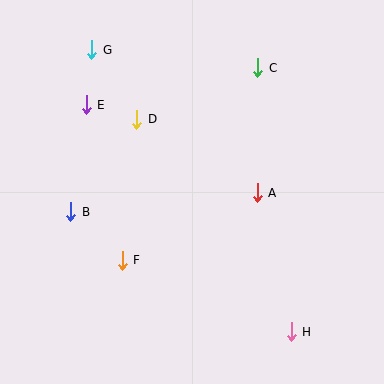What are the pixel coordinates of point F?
Point F is at (122, 260).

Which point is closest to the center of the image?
Point A at (257, 193) is closest to the center.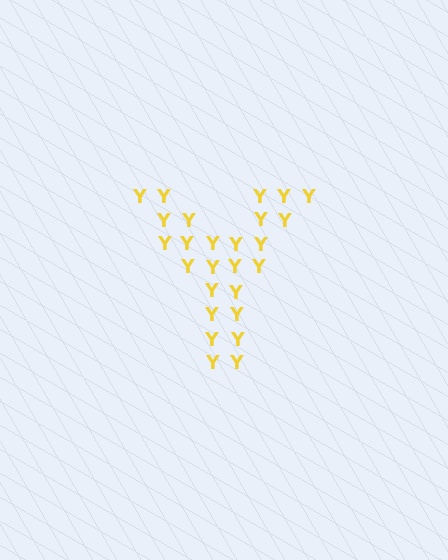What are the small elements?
The small elements are letter Y's.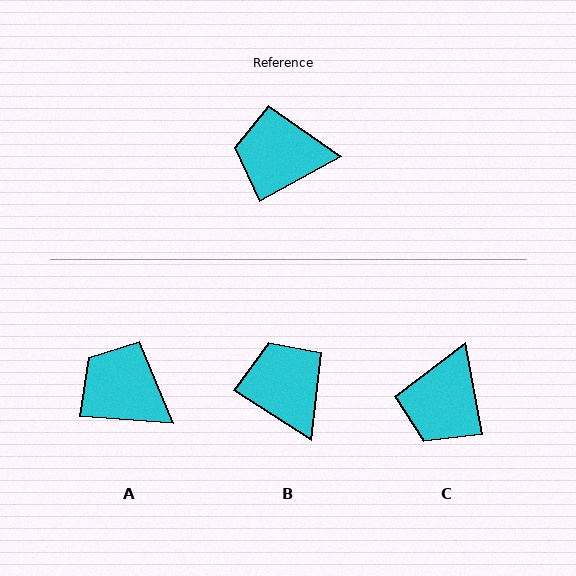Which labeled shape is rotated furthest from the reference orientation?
C, about 72 degrees away.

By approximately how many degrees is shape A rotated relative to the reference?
Approximately 33 degrees clockwise.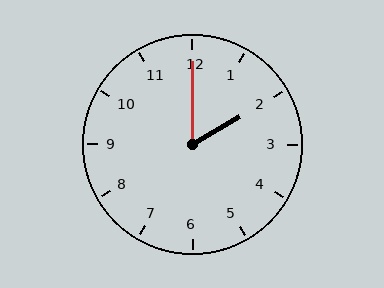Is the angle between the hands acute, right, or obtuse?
It is acute.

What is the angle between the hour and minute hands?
Approximately 60 degrees.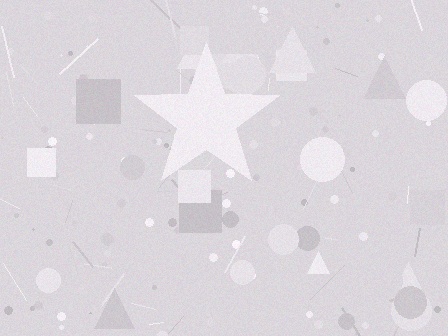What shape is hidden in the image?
A star is hidden in the image.